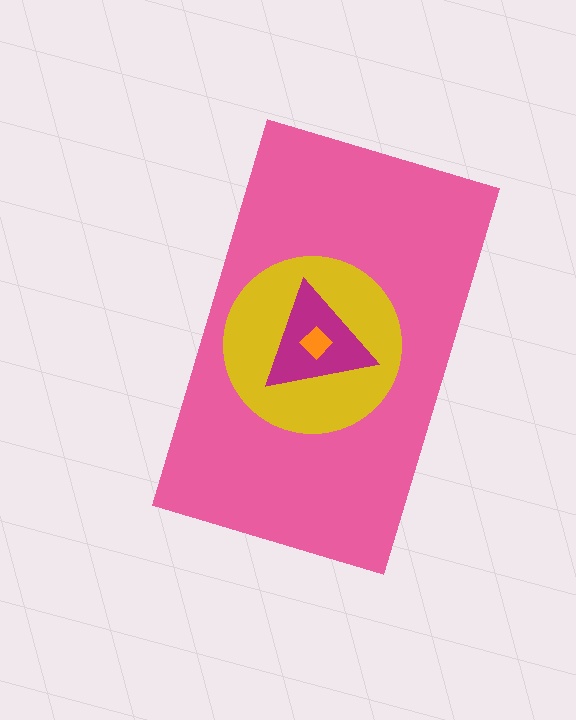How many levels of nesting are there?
4.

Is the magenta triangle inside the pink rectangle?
Yes.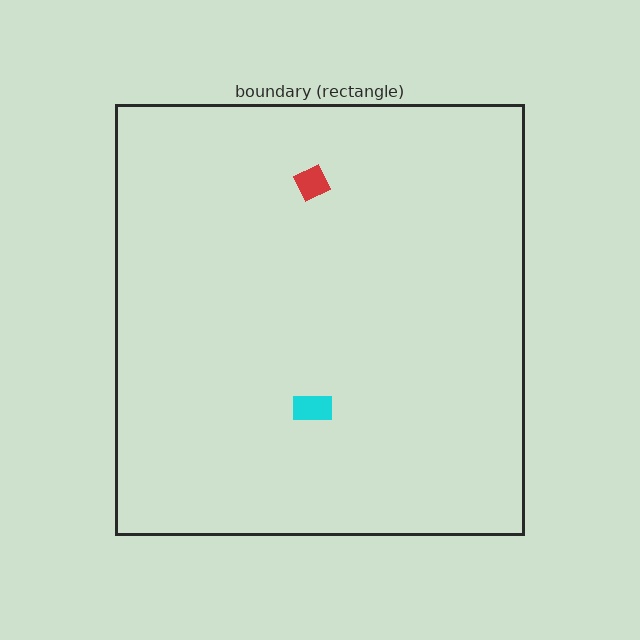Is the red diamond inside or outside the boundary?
Inside.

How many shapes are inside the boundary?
2 inside, 0 outside.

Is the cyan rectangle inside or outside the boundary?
Inside.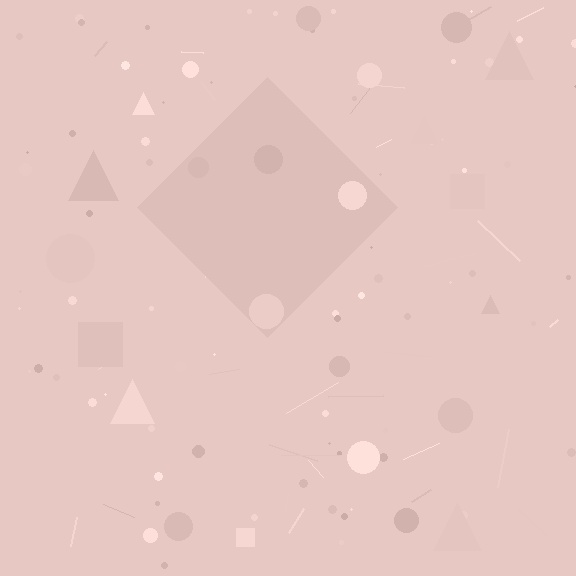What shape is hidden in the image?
A diamond is hidden in the image.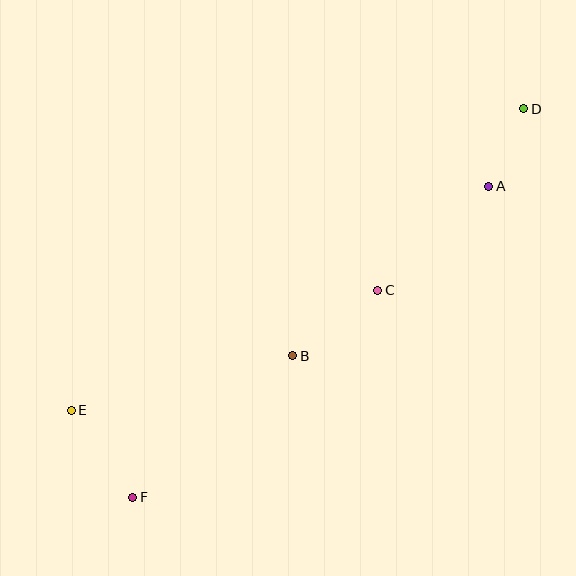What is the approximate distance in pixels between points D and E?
The distance between D and E is approximately 544 pixels.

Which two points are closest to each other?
Points A and D are closest to each other.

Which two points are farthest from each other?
Points D and F are farthest from each other.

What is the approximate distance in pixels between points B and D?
The distance between B and D is approximately 338 pixels.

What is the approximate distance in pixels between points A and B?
The distance between A and B is approximately 259 pixels.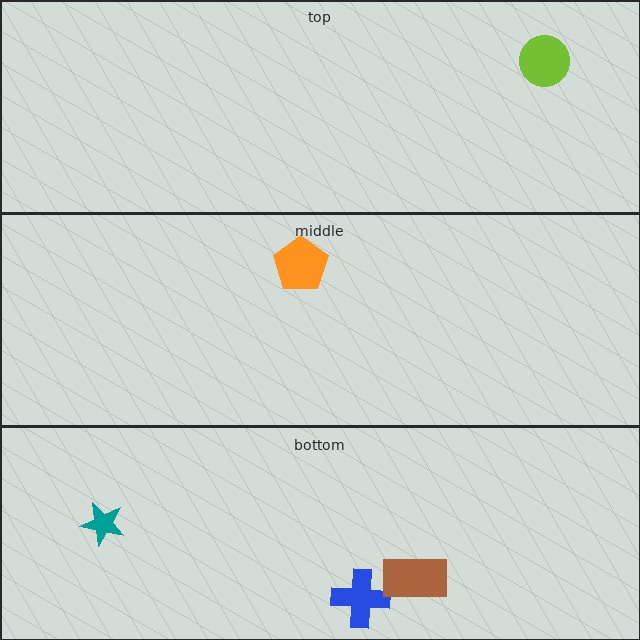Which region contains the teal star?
The bottom region.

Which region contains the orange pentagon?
The middle region.